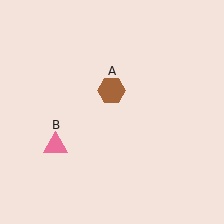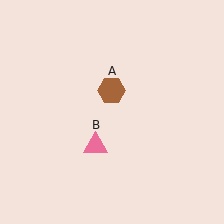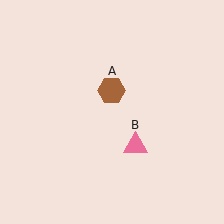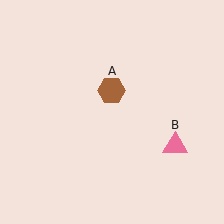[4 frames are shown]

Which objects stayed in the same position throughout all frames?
Brown hexagon (object A) remained stationary.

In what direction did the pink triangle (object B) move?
The pink triangle (object B) moved right.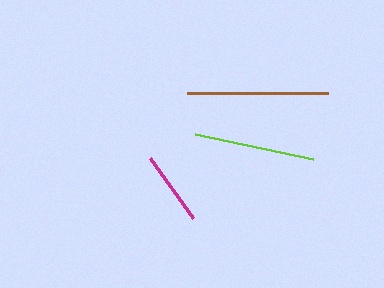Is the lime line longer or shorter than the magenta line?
The lime line is longer than the magenta line.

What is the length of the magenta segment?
The magenta segment is approximately 73 pixels long.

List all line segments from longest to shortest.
From longest to shortest: brown, lime, magenta.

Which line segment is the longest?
The brown line is the longest at approximately 141 pixels.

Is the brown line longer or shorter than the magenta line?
The brown line is longer than the magenta line.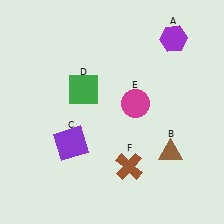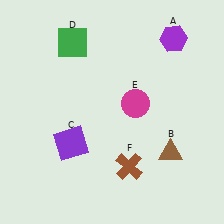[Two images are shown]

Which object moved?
The green square (D) moved up.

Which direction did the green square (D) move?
The green square (D) moved up.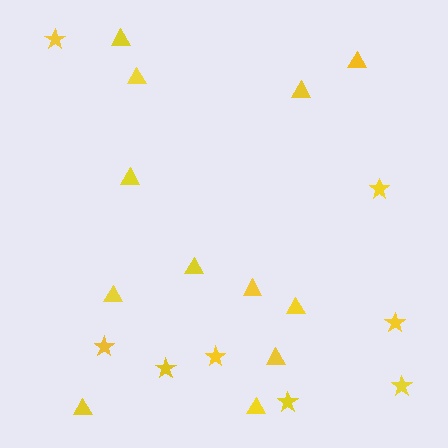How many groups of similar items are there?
There are 2 groups: one group of triangles (12) and one group of stars (8).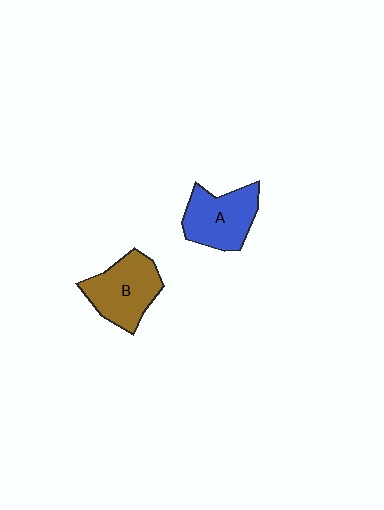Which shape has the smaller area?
Shape A (blue).